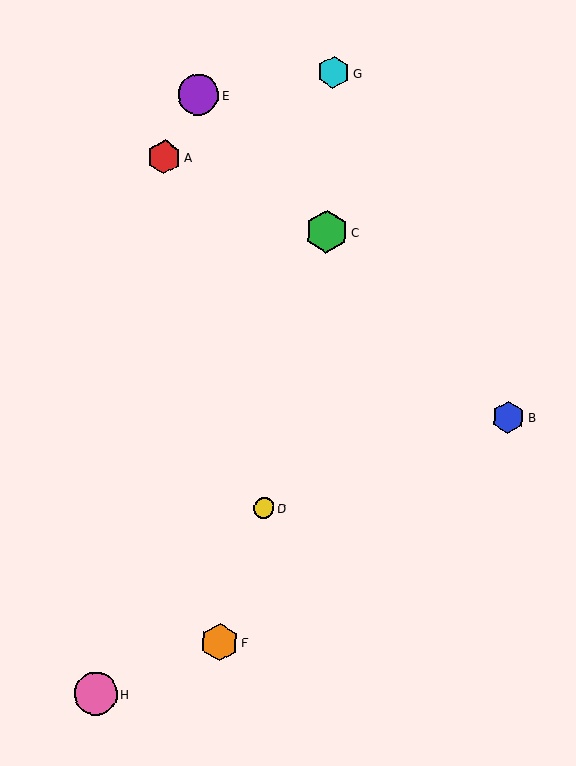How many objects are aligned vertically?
2 objects (C, G) are aligned vertically.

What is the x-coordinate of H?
Object H is at x≈96.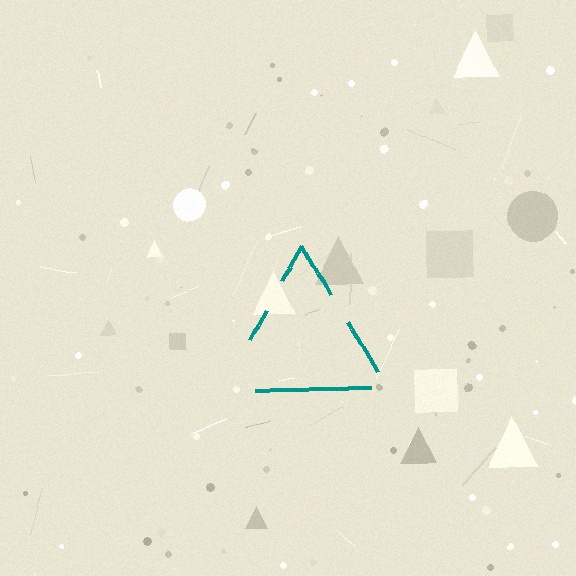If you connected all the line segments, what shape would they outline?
They would outline a triangle.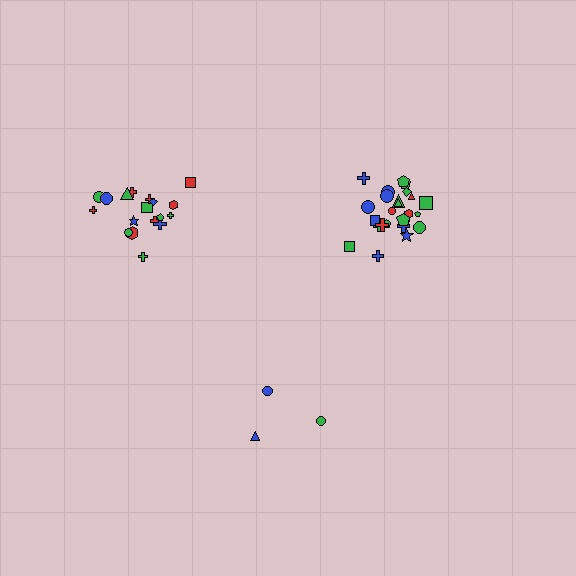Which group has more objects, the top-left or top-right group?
The top-right group.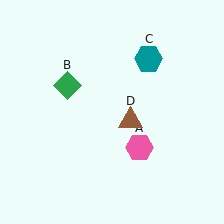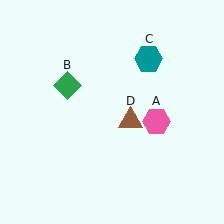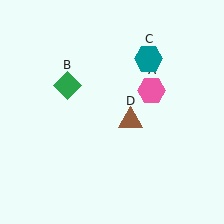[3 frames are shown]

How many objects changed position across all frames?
1 object changed position: pink hexagon (object A).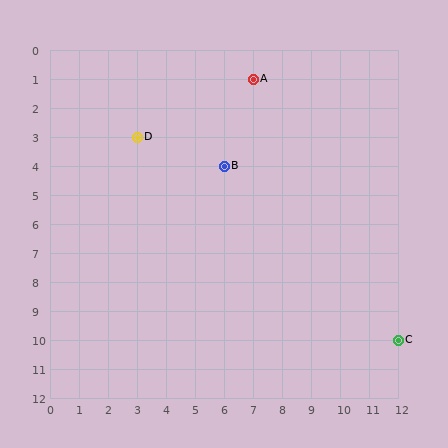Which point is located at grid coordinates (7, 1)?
Point A is at (7, 1).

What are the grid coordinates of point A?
Point A is at grid coordinates (7, 1).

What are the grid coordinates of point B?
Point B is at grid coordinates (6, 4).